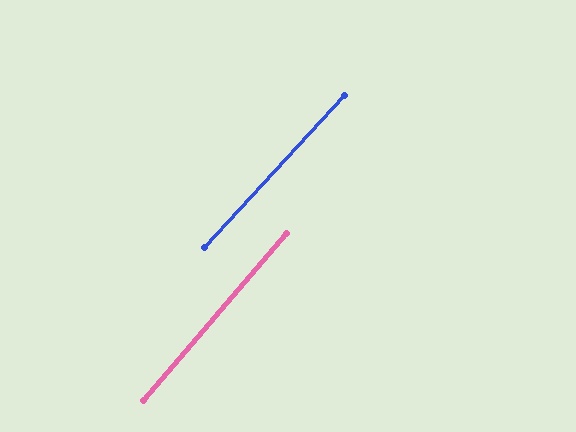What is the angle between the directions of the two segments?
Approximately 2 degrees.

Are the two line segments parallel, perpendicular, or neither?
Parallel — their directions differ by only 1.9°.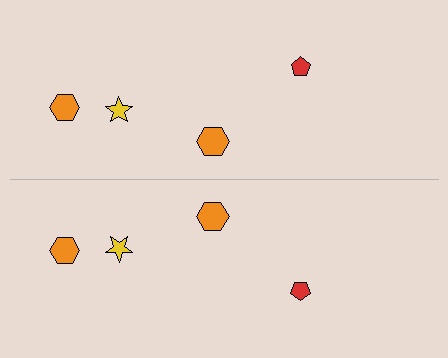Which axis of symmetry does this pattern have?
The pattern has a horizontal axis of symmetry running through the center of the image.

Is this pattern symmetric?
Yes, this pattern has bilateral (reflection) symmetry.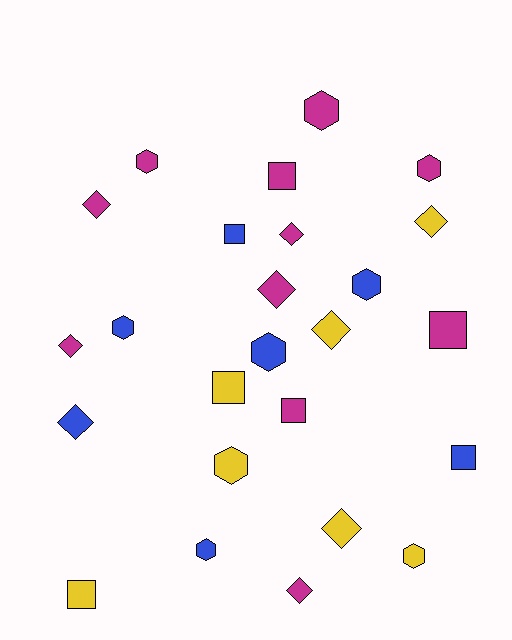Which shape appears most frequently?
Hexagon, with 9 objects.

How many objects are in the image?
There are 25 objects.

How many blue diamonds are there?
There is 1 blue diamond.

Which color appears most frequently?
Magenta, with 11 objects.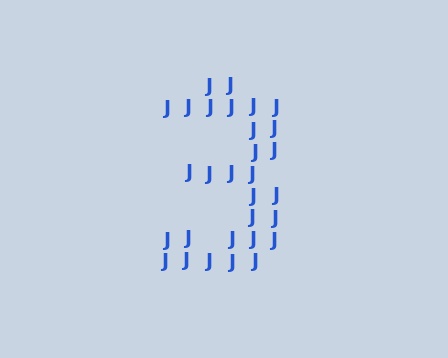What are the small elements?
The small elements are letter J's.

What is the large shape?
The large shape is the digit 3.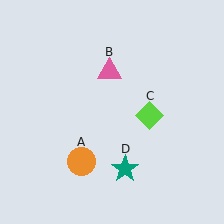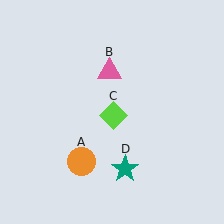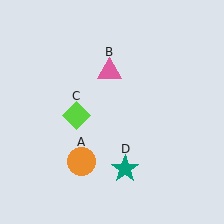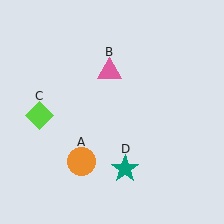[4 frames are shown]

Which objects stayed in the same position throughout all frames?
Orange circle (object A) and pink triangle (object B) and teal star (object D) remained stationary.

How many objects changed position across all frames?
1 object changed position: lime diamond (object C).